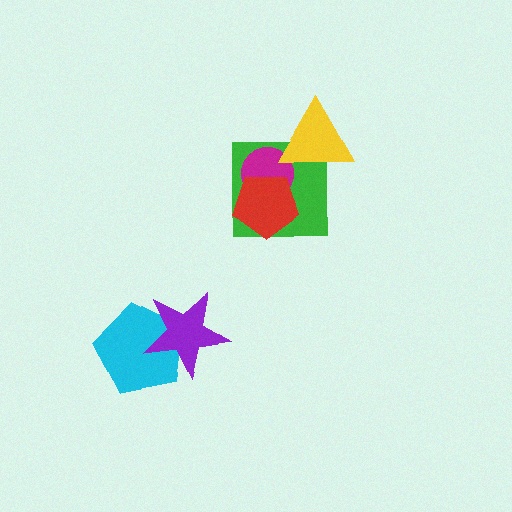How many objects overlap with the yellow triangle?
2 objects overlap with the yellow triangle.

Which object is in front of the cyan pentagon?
The purple star is in front of the cyan pentagon.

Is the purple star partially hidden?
No, no other shape covers it.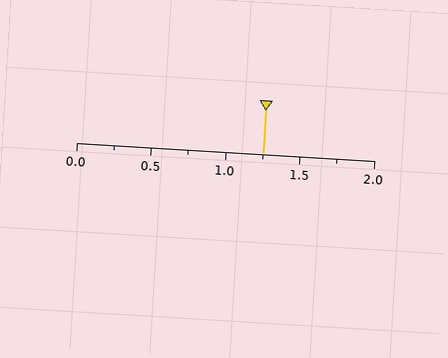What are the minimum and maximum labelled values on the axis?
The axis runs from 0.0 to 2.0.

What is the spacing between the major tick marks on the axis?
The major ticks are spaced 0.5 apart.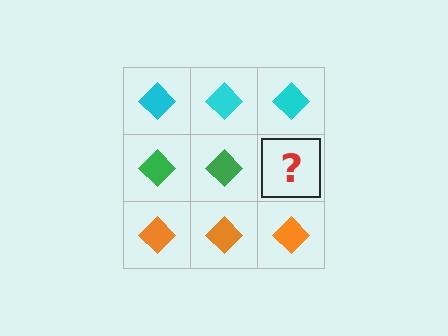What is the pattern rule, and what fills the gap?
The rule is that each row has a consistent color. The gap should be filled with a green diamond.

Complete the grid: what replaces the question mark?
The question mark should be replaced with a green diamond.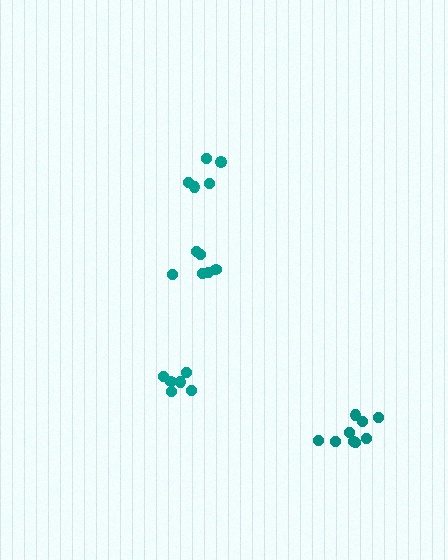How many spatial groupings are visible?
There are 4 spatial groupings.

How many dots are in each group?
Group 1: 6 dots, Group 2: 5 dots, Group 3: 6 dots, Group 4: 9 dots (26 total).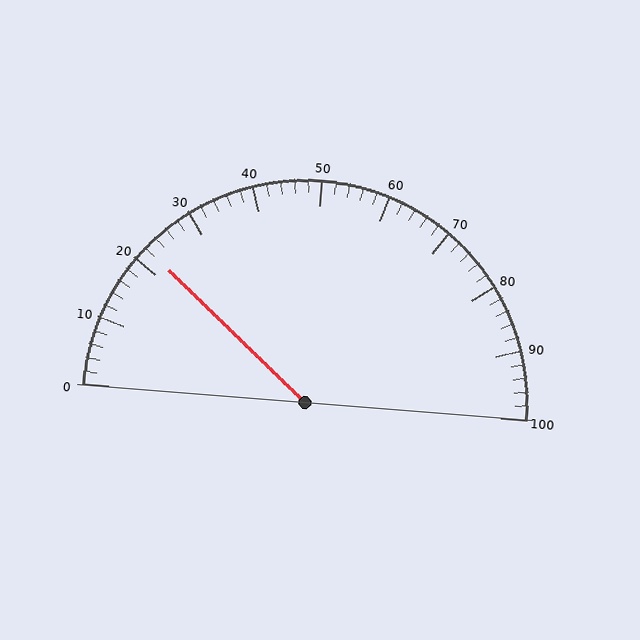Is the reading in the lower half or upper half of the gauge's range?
The reading is in the lower half of the range (0 to 100).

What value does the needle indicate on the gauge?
The needle indicates approximately 22.